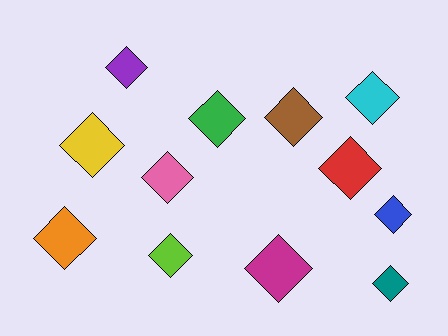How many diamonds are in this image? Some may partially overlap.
There are 12 diamonds.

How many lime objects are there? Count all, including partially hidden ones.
There is 1 lime object.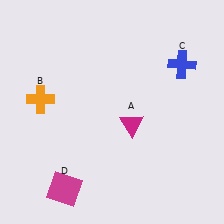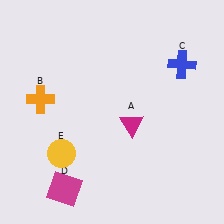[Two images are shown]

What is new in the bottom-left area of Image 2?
A yellow circle (E) was added in the bottom-left area of Image 2.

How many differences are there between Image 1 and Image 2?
There is 1 difference between the two images.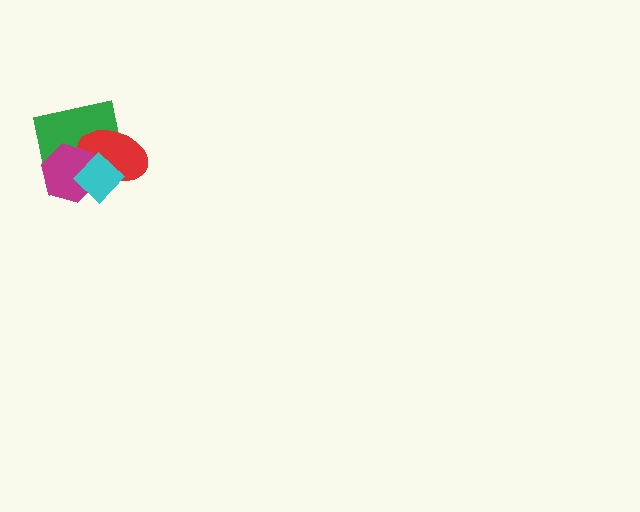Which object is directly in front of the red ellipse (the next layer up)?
The magenta hexagon is directly in front of the red ellipse.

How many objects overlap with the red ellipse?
3 objects overlap with the red ellipse.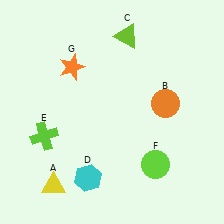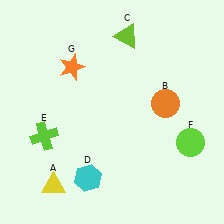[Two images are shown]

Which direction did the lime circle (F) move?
The lime circle (F) moved right.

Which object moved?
The lime circle (F) moved right.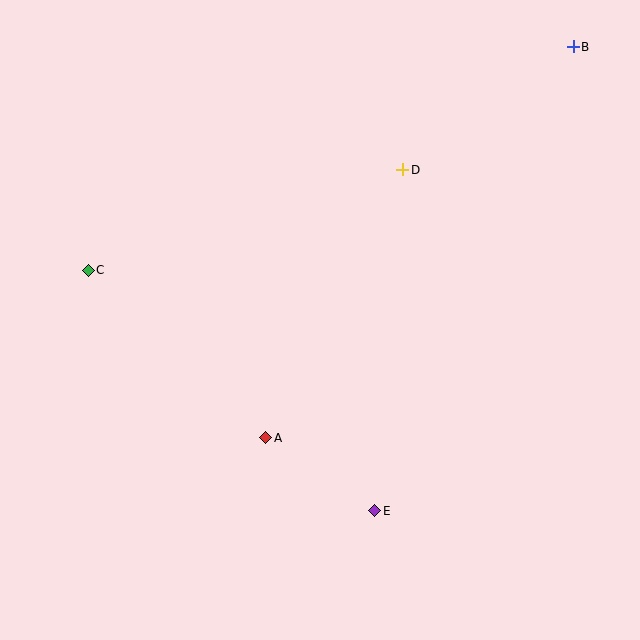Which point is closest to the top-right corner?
Point B is closest to the top-right corner.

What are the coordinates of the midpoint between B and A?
The midpoint between B and A is at (420, 242).